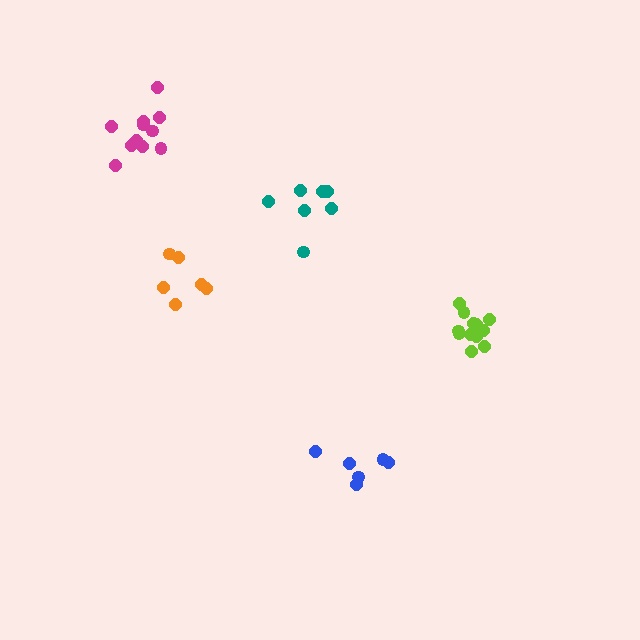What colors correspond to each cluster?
The clusters are colored: blue, teal, lime, magenta, orange.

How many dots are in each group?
Group 1: 6 dots, Group 2: 7 dots, Group 3: 12 dots, Group 4: 11 dots, Group 5: 6 dots (42 total).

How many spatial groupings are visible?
There are 5 spatial groupings.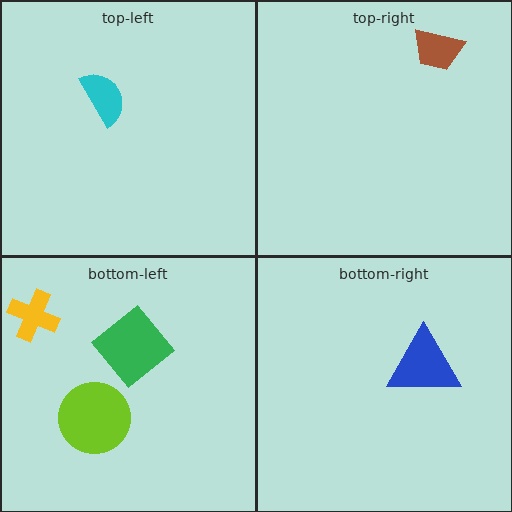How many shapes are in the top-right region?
1.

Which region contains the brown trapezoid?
The top-right region.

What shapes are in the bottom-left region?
The lime circle, the yellow cross, the green diamond.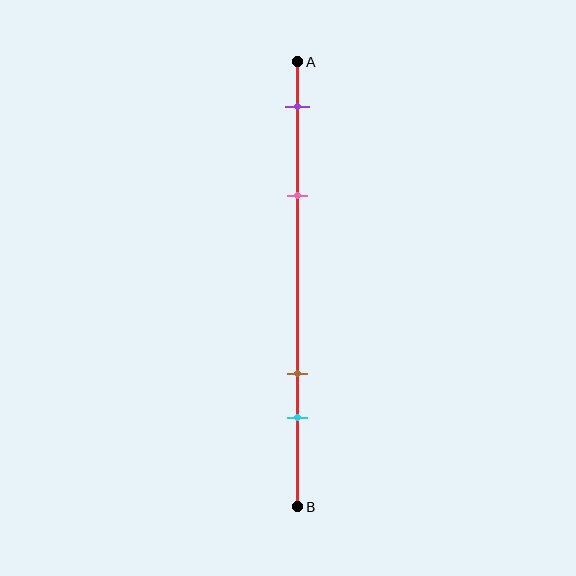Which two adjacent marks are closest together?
The brown and cyan marks are the closest adjacent pair.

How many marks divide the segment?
There are 4 marks dividing the segment.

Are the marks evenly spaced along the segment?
No, the marks are not evenly spaced.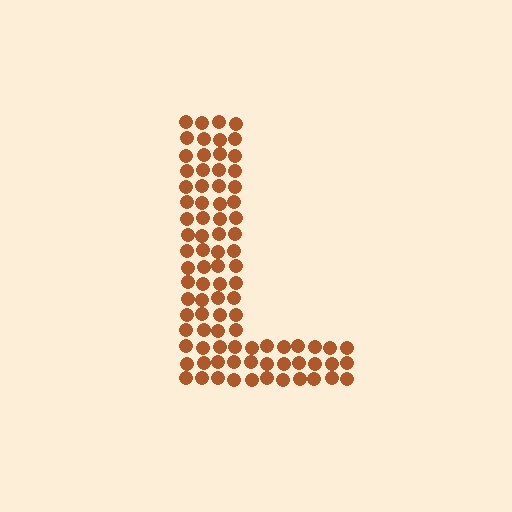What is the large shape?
The large shape is the letter L.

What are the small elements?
The small elements are circles.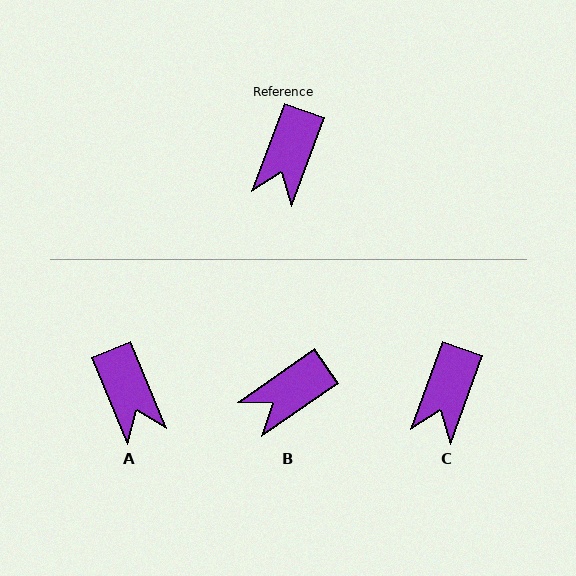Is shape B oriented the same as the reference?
No, it is off by about 35 degrees.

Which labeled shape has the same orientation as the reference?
C.